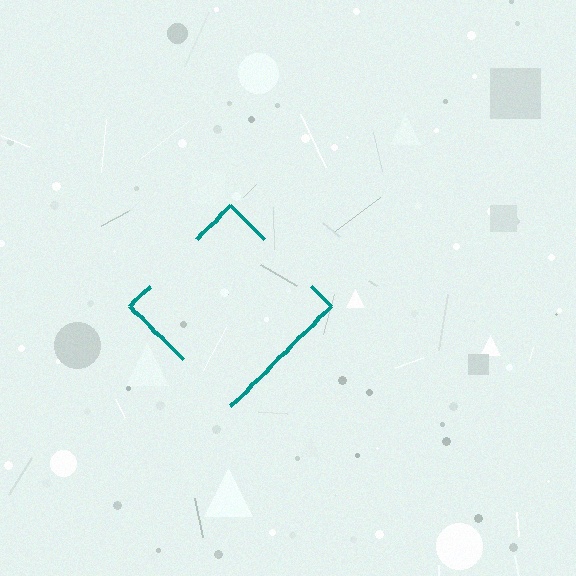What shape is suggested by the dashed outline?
The dashed outline suggests a diamond.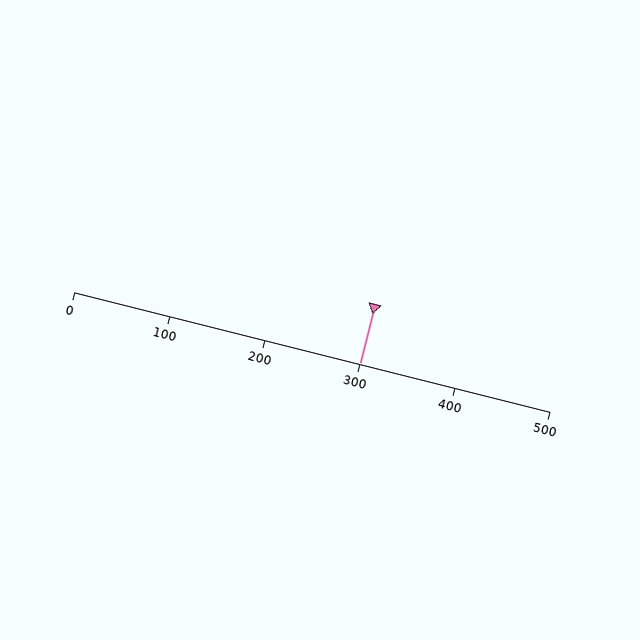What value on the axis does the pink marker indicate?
The marker indicates approximately 300.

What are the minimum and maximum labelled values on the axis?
The axis runs from 0 to 500.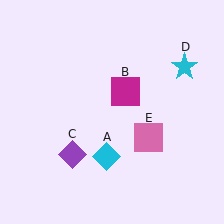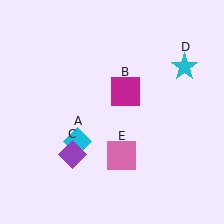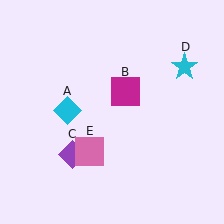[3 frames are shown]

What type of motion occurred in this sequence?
The cyan diamond (object A), pink square (object E) rotated clockwise around the center of the scene.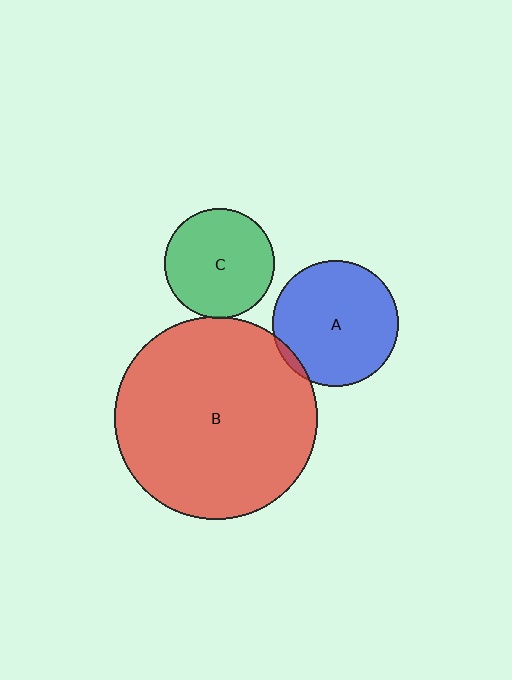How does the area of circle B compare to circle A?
Approximately 2.6 times.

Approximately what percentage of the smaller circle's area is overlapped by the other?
Approximately 5%.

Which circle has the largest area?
Circle B (red).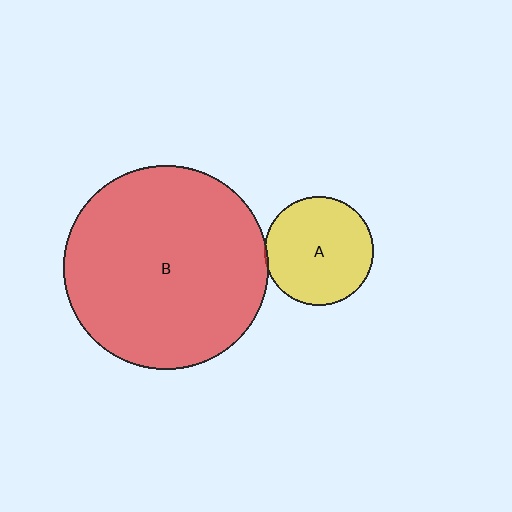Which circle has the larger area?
Circle B (red).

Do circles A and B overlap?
Yes.